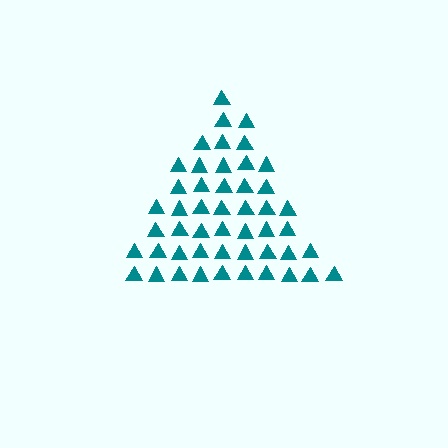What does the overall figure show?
The overall figure shows a triangle.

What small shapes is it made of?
It is made of small triangles.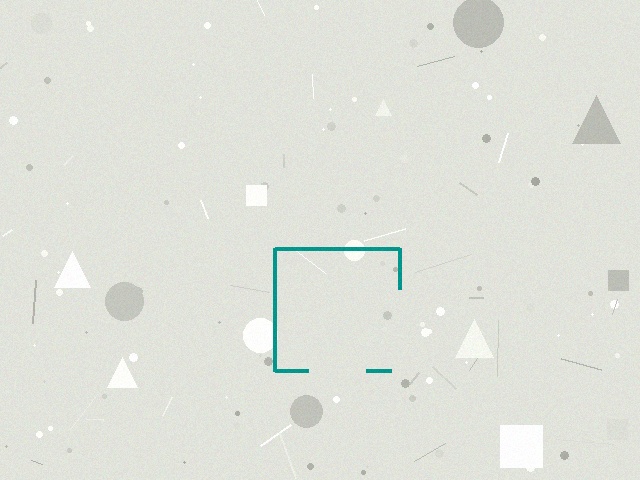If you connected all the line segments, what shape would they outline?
They would outline a square.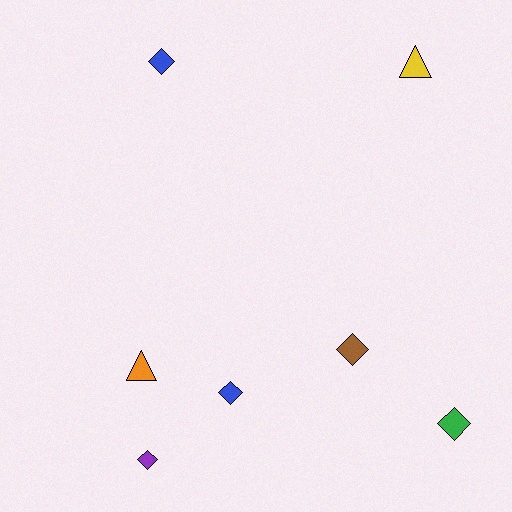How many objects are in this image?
There are 7 objects.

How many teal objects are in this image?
There are no teal objects.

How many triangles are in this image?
There are 2 triangles.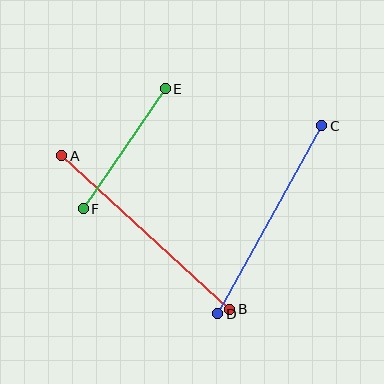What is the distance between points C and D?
The distance is approximately 215 pixels.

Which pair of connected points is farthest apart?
Points A and B are farthest apart.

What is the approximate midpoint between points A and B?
The midpoint is at approximately (146, 233) pixels.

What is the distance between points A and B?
The distance is approximately 228 pixels.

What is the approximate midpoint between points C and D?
The midpoint is at approximately (270, 220) pixels.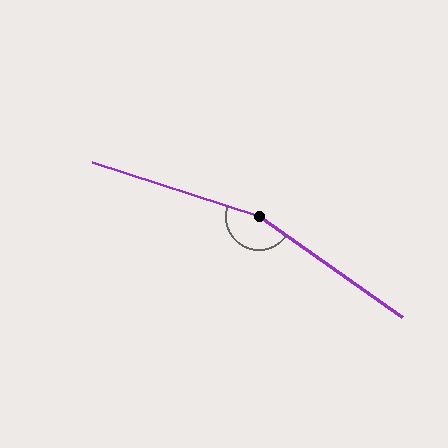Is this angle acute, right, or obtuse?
It is obtuse.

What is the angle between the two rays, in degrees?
Approximately 163 degrees.